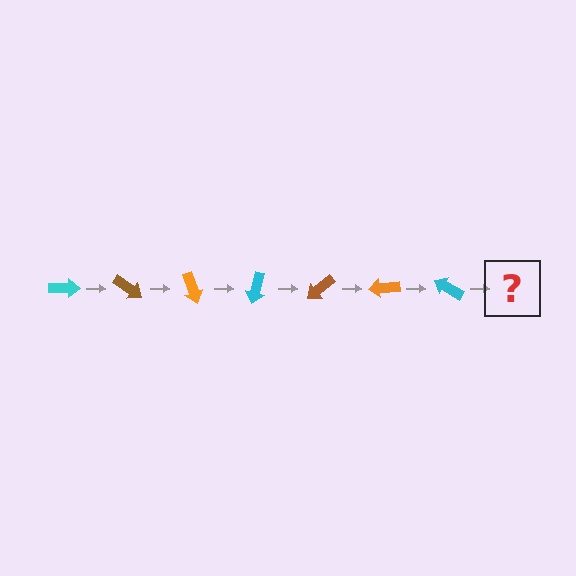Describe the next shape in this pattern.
It should be a brown arrow, rotated 245 degrees from the start.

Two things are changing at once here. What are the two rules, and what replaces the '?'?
The two rules are that it rotates 35 degrees each step and the color cycles through cyan, brown, and orange. The '?' should be a brown arrow, rotated 245 degrees from the start.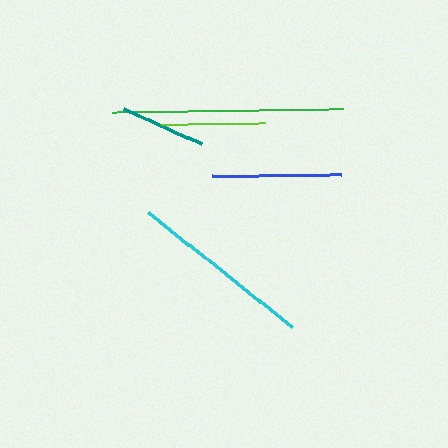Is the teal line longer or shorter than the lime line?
The lime line is longer than the teal line.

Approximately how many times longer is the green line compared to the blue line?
The green line is approximately 1.8 times the length of the blue line.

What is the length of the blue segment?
The blue segment is approximately 129 pixels long.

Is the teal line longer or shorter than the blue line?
The blue line is longer than the teal line.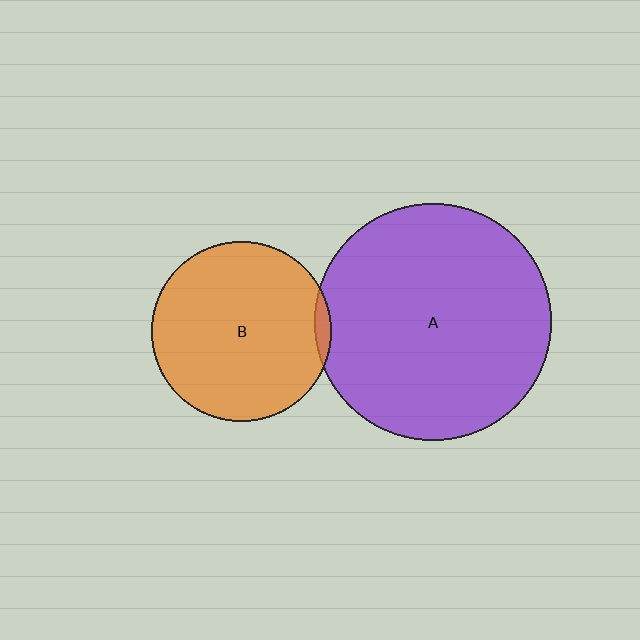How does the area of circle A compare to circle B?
Approximately 1.7 times.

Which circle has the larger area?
Circle A (purple).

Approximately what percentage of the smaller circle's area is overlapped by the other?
Approximately 5%.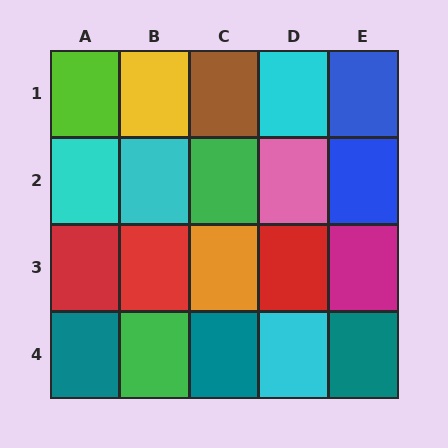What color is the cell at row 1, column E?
Blue.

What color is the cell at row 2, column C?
Green.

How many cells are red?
3 cells are red.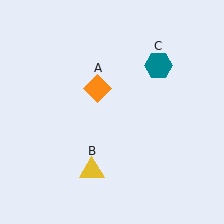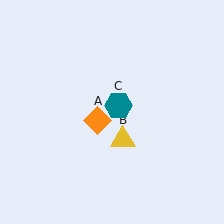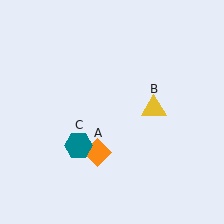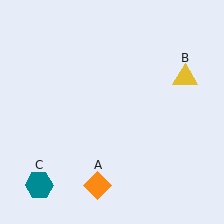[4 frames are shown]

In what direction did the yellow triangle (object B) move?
The yellow triangle (object B) moved up and to the right.